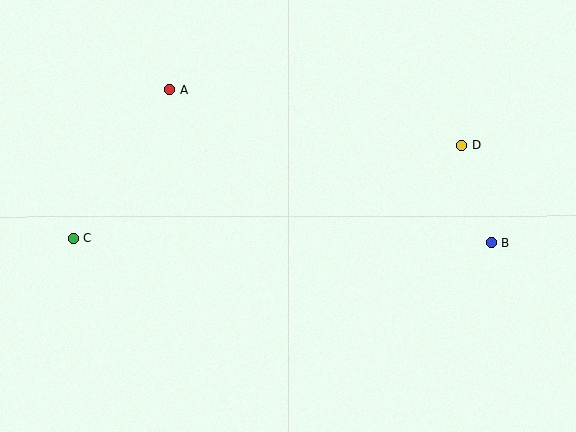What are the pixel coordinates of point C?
Point C is at (73, 239).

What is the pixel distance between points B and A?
The distance between B and A is 356 pixels.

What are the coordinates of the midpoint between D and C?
The midpoint between D and C is at (267, 192).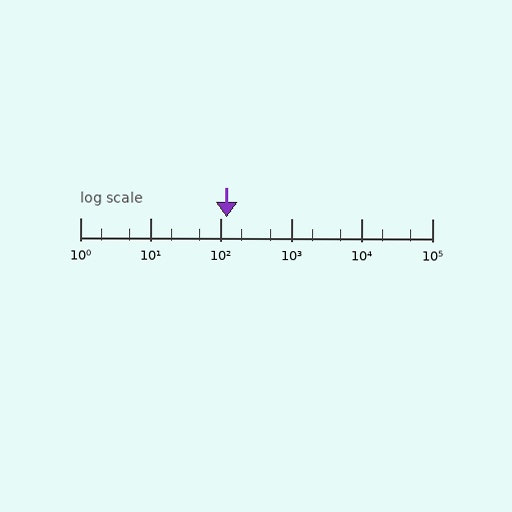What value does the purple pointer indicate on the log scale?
The pointer indicates approximately 120.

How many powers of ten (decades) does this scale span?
The scale spans 5 decades, from 1 to 100000.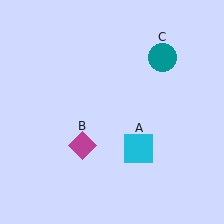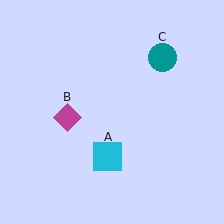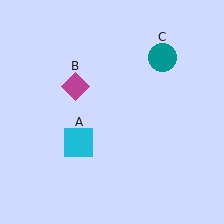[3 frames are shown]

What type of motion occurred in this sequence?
The cyan square (object A), magenta diamond (object B) rotated clockwise around the center of the scene.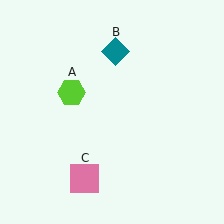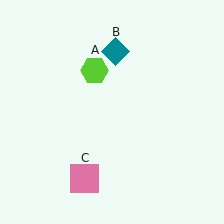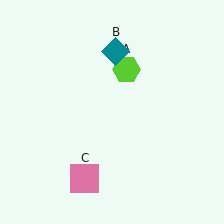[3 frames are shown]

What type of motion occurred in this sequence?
The lime hexagon (object A) rotated clockwise around the center of the scene.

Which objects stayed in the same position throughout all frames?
Teal diamond (object B) and pink square (object C) remained stationary.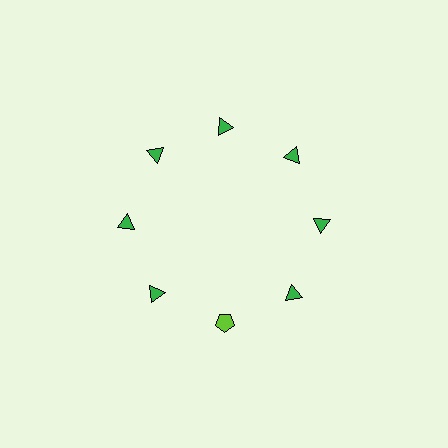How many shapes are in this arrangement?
There are 8 shapes arranged in a ring pattern.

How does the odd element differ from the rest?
It differs in both color (lime instead of green) and shape (pentagon instead of triangle).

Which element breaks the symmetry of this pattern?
The lime pentagon at roughly the 6 o'clock position breaks the symmetry. All other shapes are green triangles.